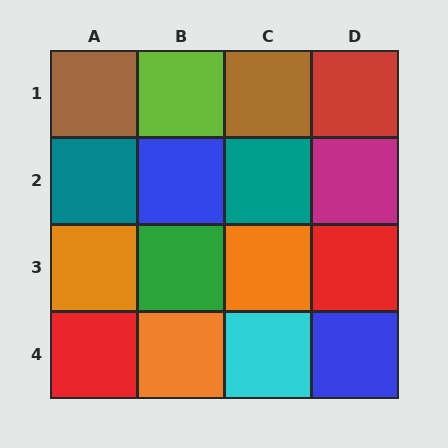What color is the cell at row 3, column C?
Orange.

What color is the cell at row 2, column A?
Teal.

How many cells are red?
3 cells are red.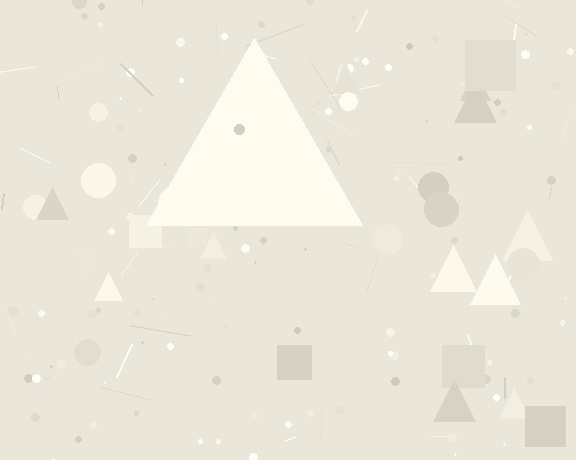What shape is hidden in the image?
A triangle is hidden in the image.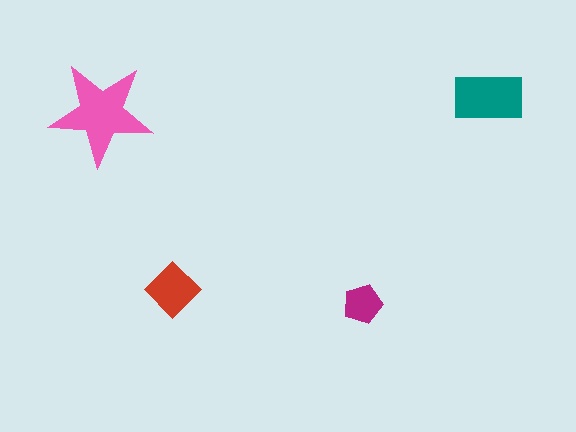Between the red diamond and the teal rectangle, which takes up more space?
The teal rectangle.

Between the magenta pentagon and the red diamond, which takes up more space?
The red diamond.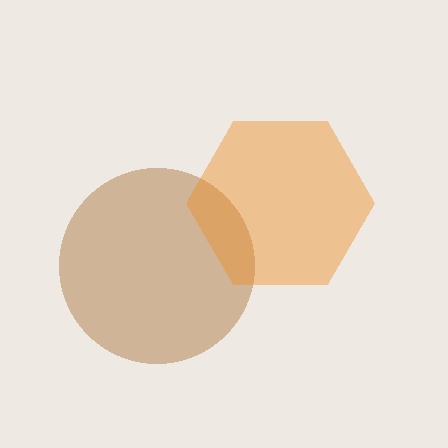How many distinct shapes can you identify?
There are 2 distinct shapes: a brown circle, an orange hexagon.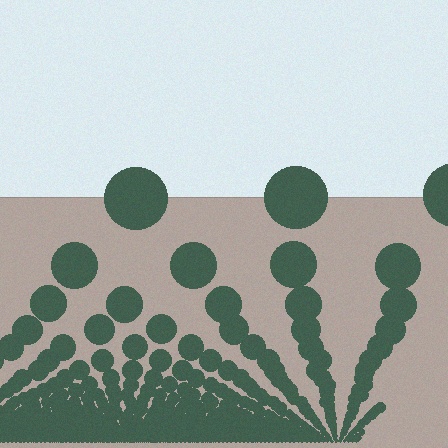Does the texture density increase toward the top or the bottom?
Density increases toward the bottom.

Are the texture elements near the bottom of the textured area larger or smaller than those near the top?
Smaller. The gradient is inverted — elements near the bottom are smaller and denser.